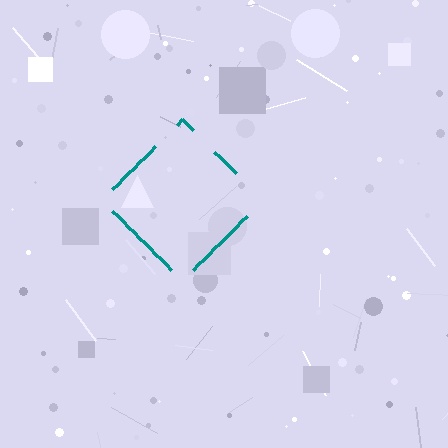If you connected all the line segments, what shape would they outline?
They would outline a diamond.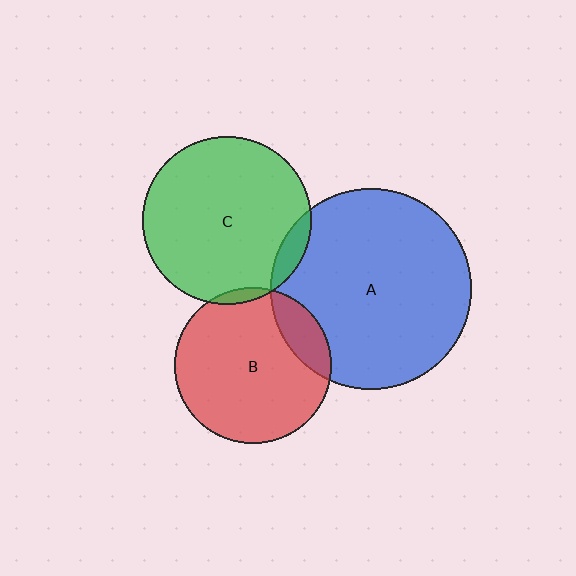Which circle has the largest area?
Circle A (blue).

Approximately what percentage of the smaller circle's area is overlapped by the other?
Approximately 5%.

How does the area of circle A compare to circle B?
Approximately 1.7 times.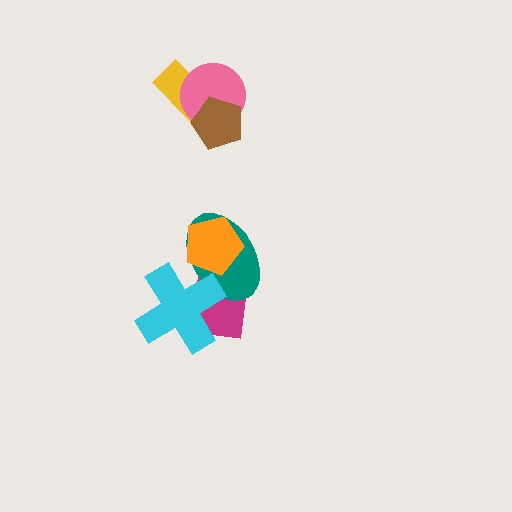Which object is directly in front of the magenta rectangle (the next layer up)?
The teal ellipse is directly in front of the magenta rectangle.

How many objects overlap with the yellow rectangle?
2 objects overlap with the yellow rectangle.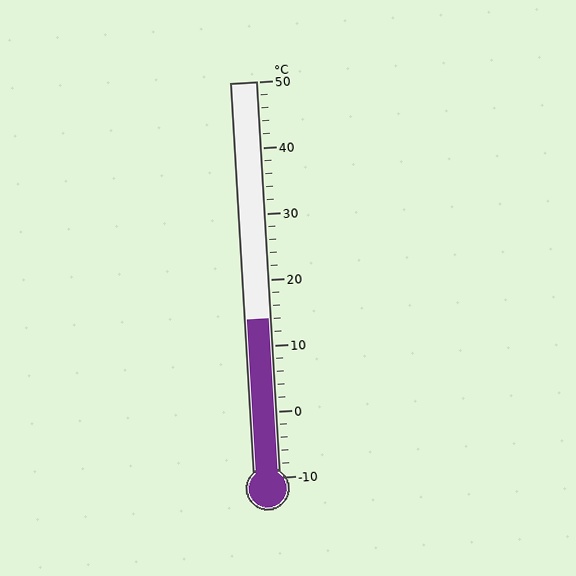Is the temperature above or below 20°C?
The temperature is below 20°C.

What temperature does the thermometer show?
The thermometer shows approximately 14°C.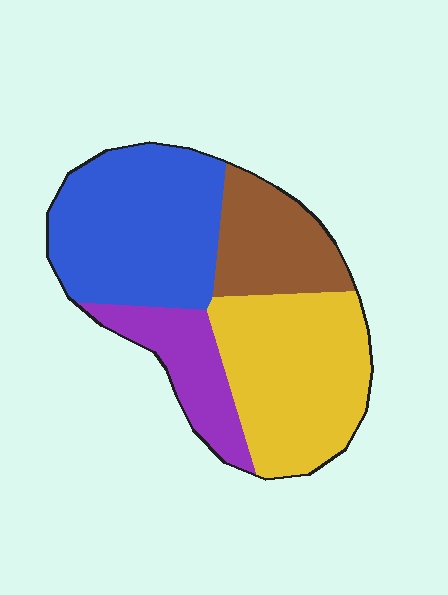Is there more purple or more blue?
Blue.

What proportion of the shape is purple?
Purple takes up about one sixth (1/6) of the shape.